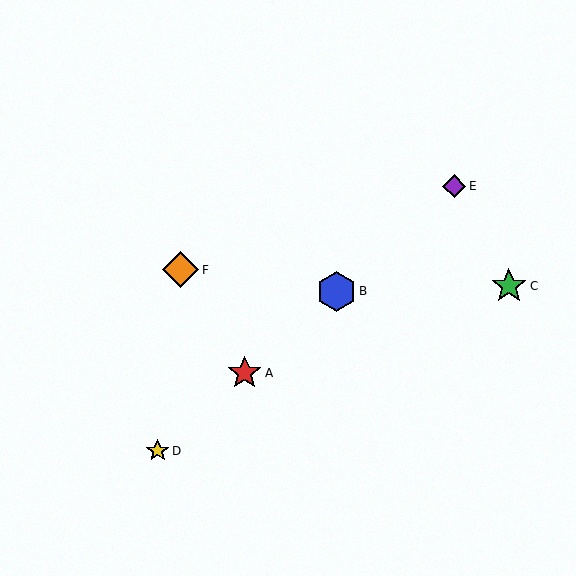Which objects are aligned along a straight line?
Objects A, B, D, E are aligned along a straight line.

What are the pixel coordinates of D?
Object D is at (158, 451).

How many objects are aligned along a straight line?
4 objects (A, B, D, E) are aligned along a straight line.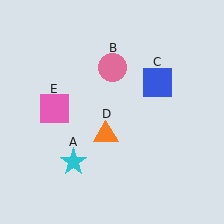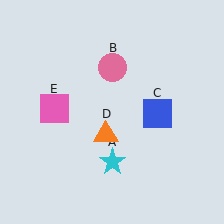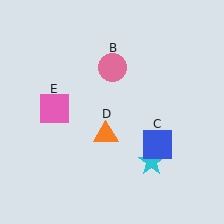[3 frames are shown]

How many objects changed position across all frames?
2 objects changed position: cyan star (object A), blue square (object C).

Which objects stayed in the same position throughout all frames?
Pink circle (object B) and orange triangle (object D) and pink square (object E) remained stationary.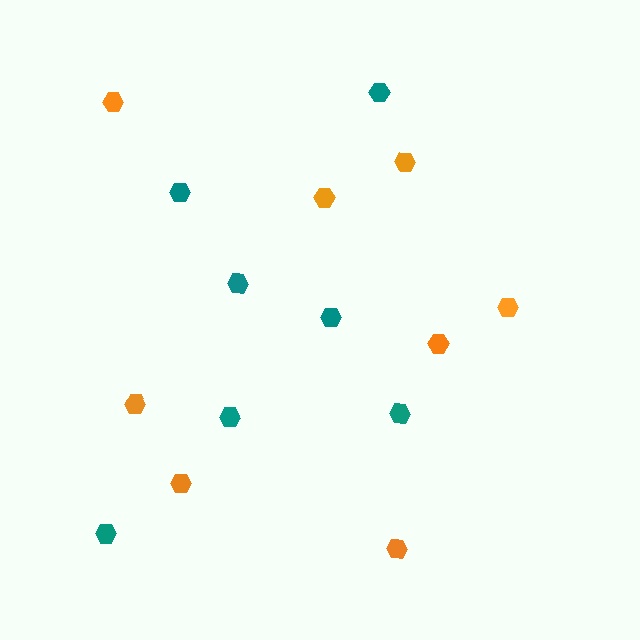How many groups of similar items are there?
There are 2 groups: one group of orange hexagons (8) and one group of teal hexagons (7).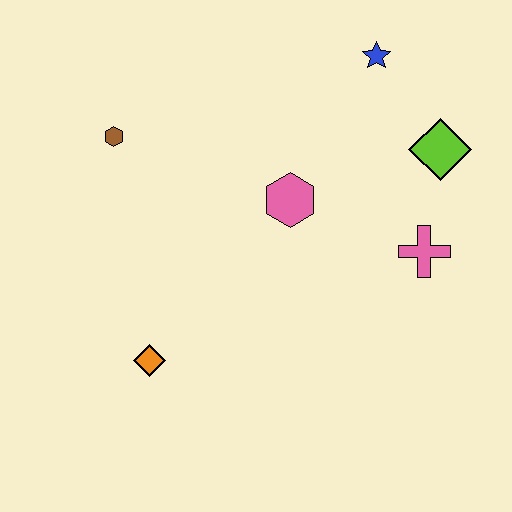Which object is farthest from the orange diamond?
The blue star is farthest from the orange diamond.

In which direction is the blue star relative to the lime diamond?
The blue star is above the lime diamond.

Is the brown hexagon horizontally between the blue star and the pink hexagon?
No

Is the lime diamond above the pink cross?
Yes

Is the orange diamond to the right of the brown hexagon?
Yes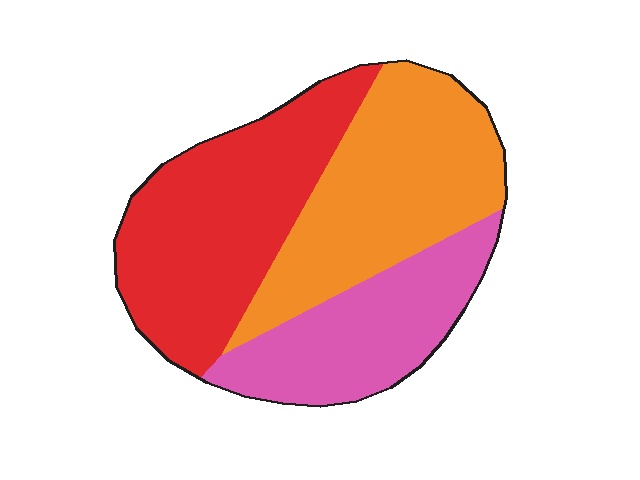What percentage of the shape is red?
Red takes up between a third and a half of the shape.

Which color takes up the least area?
Pink, at roughly 25%.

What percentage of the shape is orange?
Orange takes up between a third and a half of the shape.